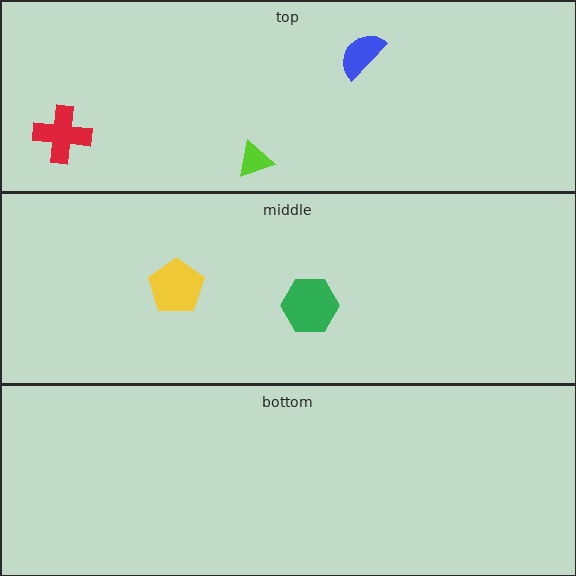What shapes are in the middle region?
The yellow pentagon, the green hexagon.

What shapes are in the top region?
The red cross, the blue semicircle, the lime triangle.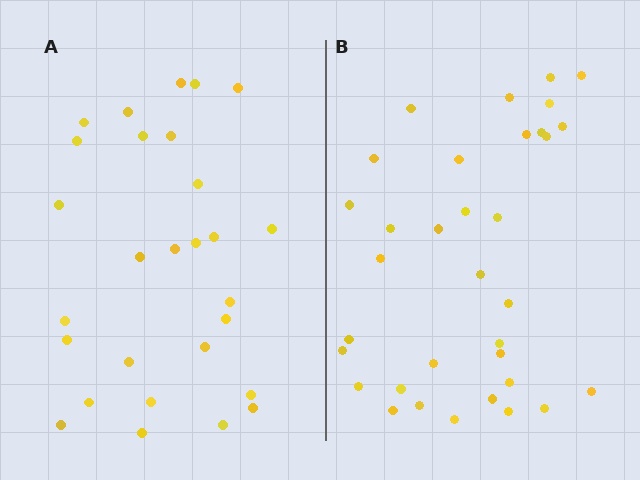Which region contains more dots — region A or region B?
Region B (the right region) has more dots.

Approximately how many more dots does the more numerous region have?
Region B has about 6 more dots than region A.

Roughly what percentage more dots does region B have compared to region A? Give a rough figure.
About 20% more.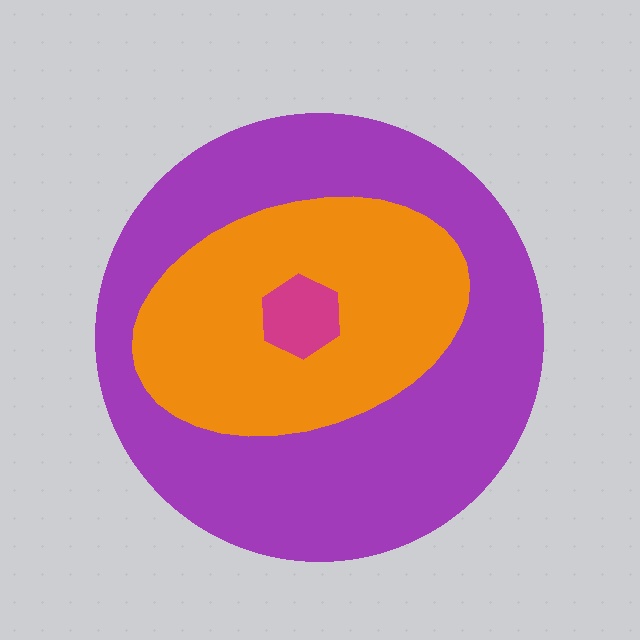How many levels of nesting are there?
3.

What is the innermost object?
The magenta hexagon.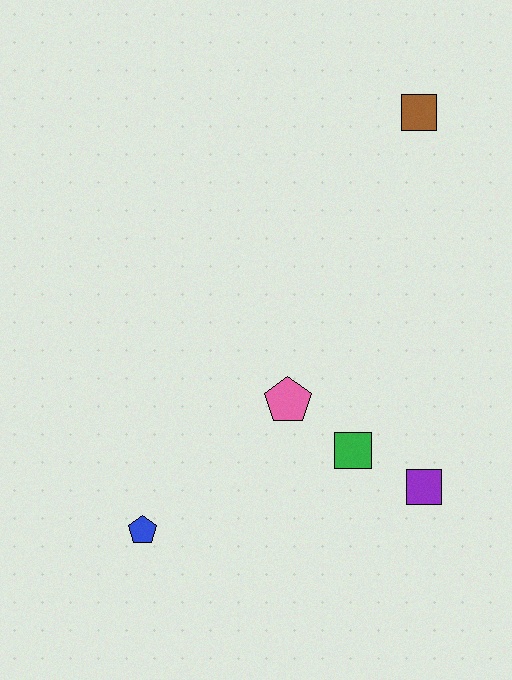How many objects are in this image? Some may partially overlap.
There are 5 objects.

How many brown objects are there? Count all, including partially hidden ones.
There is 1 brown object.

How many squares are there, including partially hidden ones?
There are 3 squares.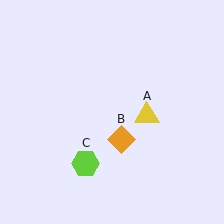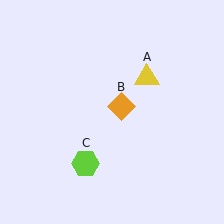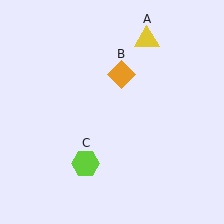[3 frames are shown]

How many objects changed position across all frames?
2 objects changed position: yellow triangle (object A), orange diamond (object B).